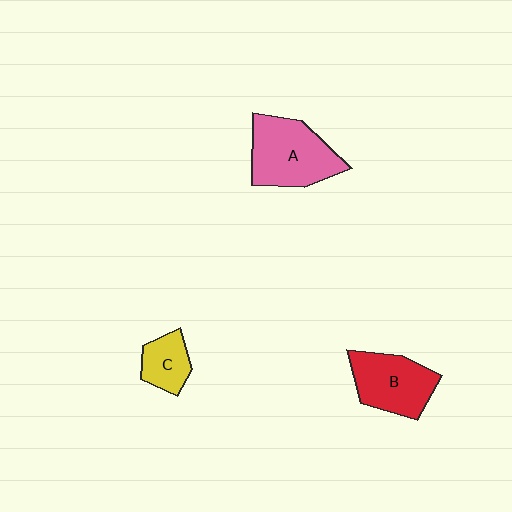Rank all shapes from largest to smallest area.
From largest to smallest: A (pink), B (red), C (yellow).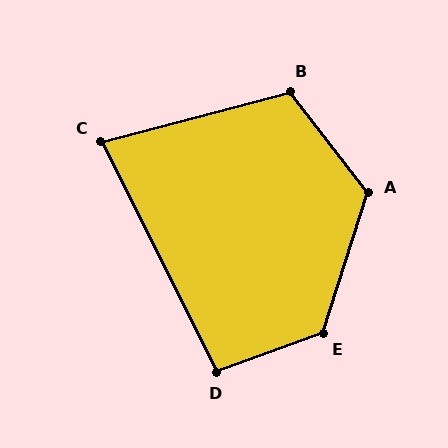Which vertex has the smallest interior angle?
C, at approximately 78 degrees.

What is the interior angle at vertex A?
Approximately 125 degrees (obtuse).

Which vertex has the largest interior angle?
E, at approximately 127 degrees.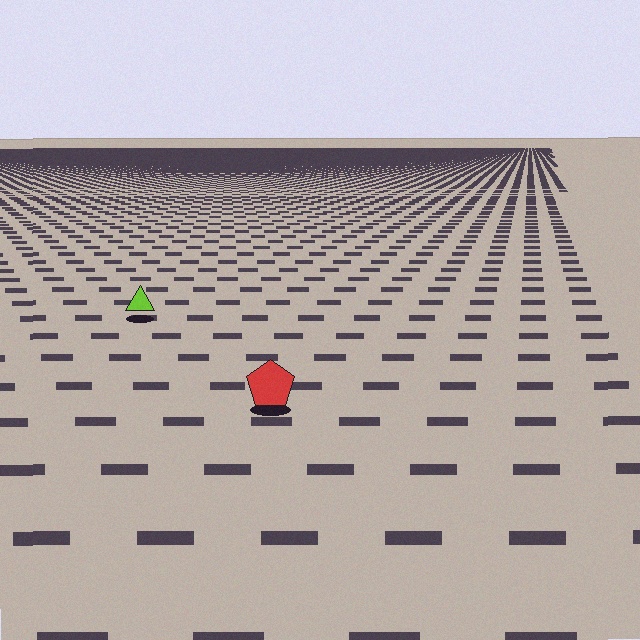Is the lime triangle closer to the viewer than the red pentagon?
No. The red pentagon is closer — you can tell from the texture gradient: the ground texture is coarser near it.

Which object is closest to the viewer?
The red pentagon is closest. The texture marks near it are larger and more spread out.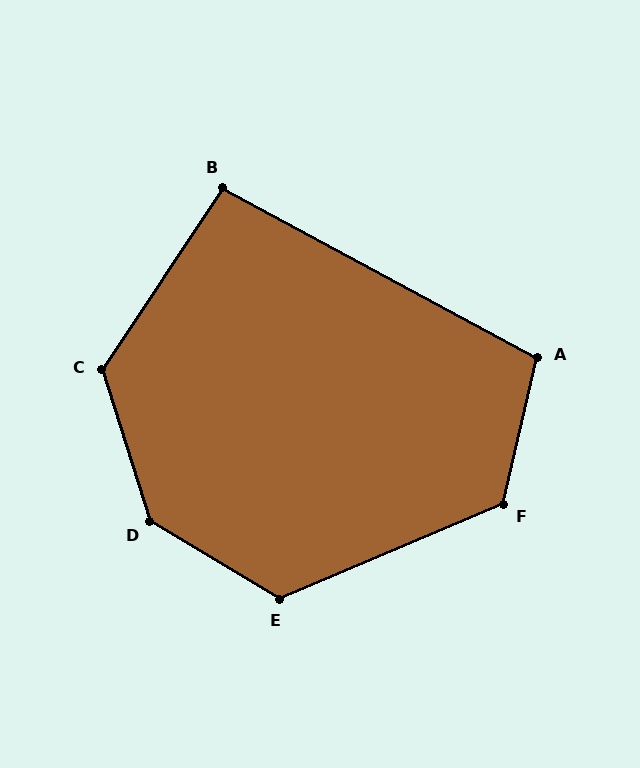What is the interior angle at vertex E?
Approximately 126 degrees (obtuse).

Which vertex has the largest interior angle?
D, at approximately 138 degrees.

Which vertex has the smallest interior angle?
B, at approximately 95 degrees.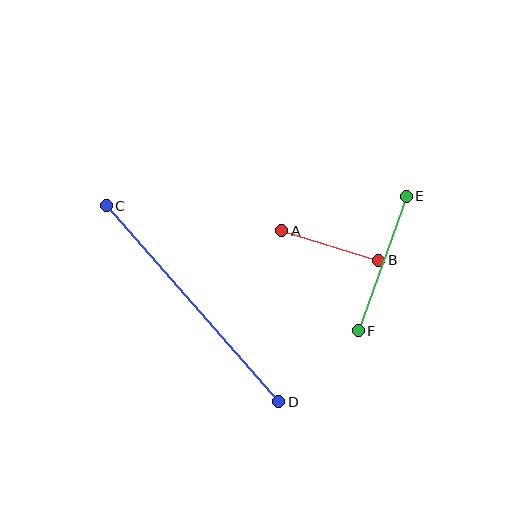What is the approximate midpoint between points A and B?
The midpoint is at approximately (330, 246) pixels.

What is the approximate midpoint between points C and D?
The midpoint is at approximately (192, 304) pixels.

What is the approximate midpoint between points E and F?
The midpoint is at approximately (382, 264) pixels.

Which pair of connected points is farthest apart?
Points C and D are farthest apart.